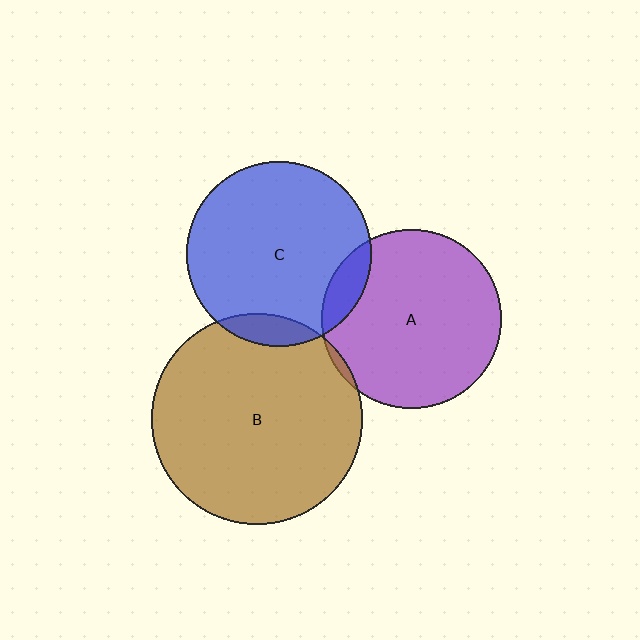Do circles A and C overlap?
Yes.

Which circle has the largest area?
Circle B (brown).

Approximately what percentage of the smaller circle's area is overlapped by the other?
Approximately 10%.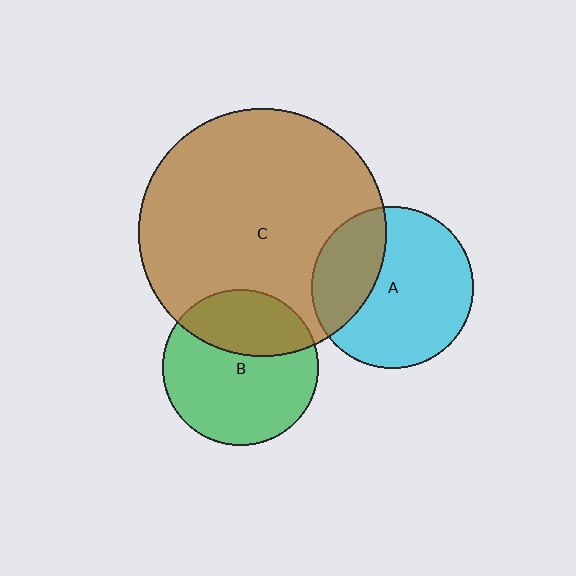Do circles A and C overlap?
Yes.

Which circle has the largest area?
Circle C (brown).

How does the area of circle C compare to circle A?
Approximately 2.4 times.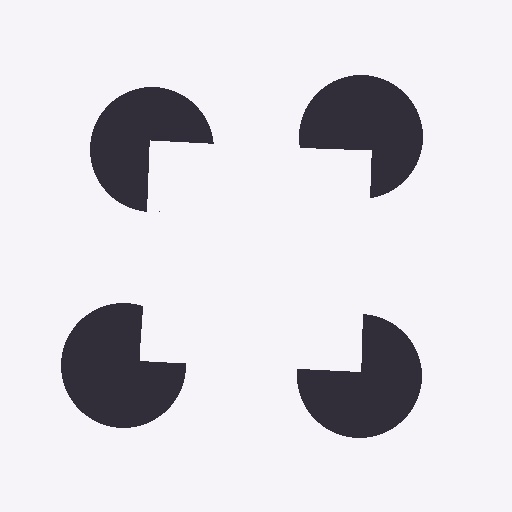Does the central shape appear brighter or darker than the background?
It typically appears slightly brighter than the background, even though no actual brightness change is drawn.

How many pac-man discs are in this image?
There are 4 — one at each vertex of the illusory square.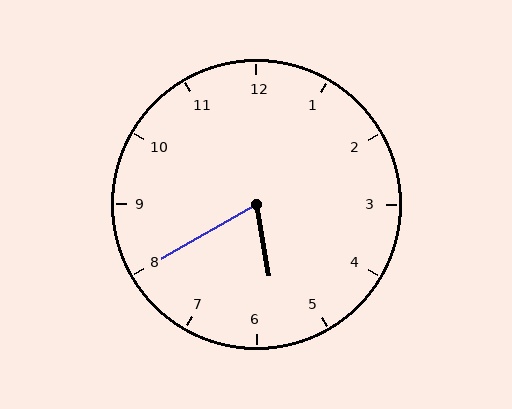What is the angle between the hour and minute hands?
Approximately 70 degrees.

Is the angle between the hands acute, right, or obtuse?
It is acute.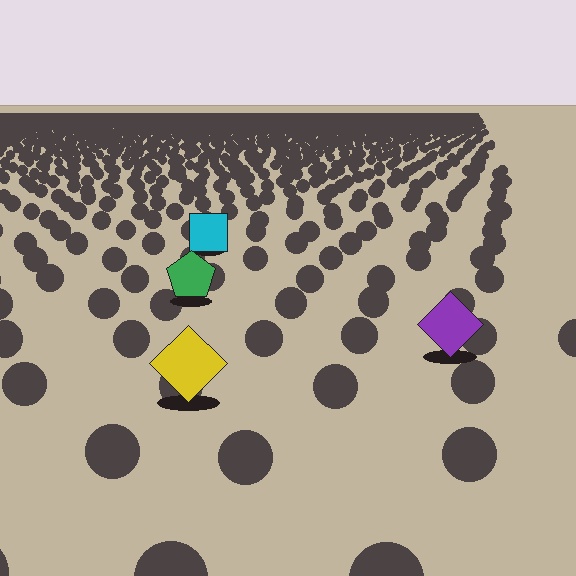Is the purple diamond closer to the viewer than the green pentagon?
Yes. The purple diamond is closer — you can tell from the texture gradient: the ground texture is coarser near it.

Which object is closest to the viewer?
The yellow diamond is closest. The texture marks near it are larger and more spread out.